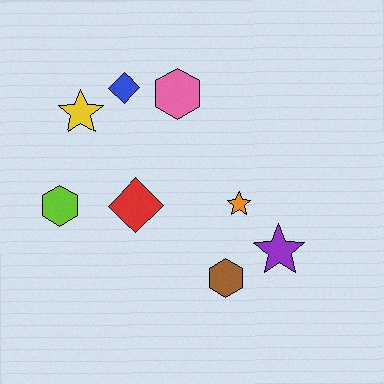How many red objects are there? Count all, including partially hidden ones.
There is 1 red object.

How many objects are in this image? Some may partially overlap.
There are 8 objects.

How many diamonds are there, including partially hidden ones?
There are 2 diamonds.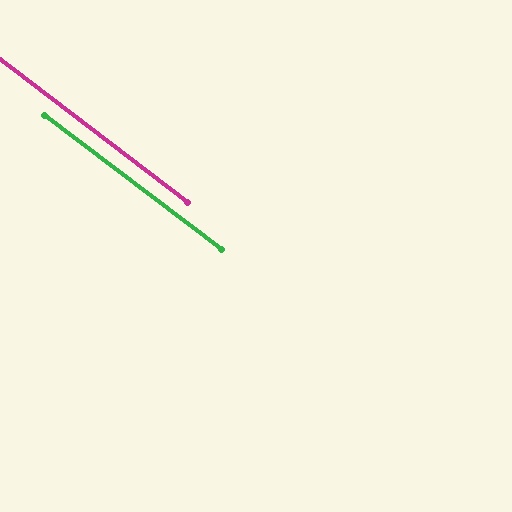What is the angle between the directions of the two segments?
Approximately 0 degrees.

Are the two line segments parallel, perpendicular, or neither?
Parallel — their directions differ by only 0.2°.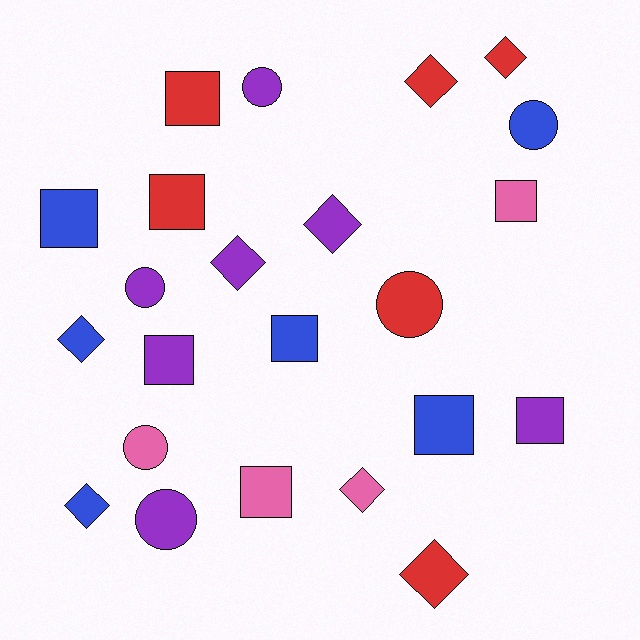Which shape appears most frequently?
Square, with 9 objects.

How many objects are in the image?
There are 23 objects.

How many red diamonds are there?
There are 3 red diamonds.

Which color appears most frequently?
Purple, with 7 objects.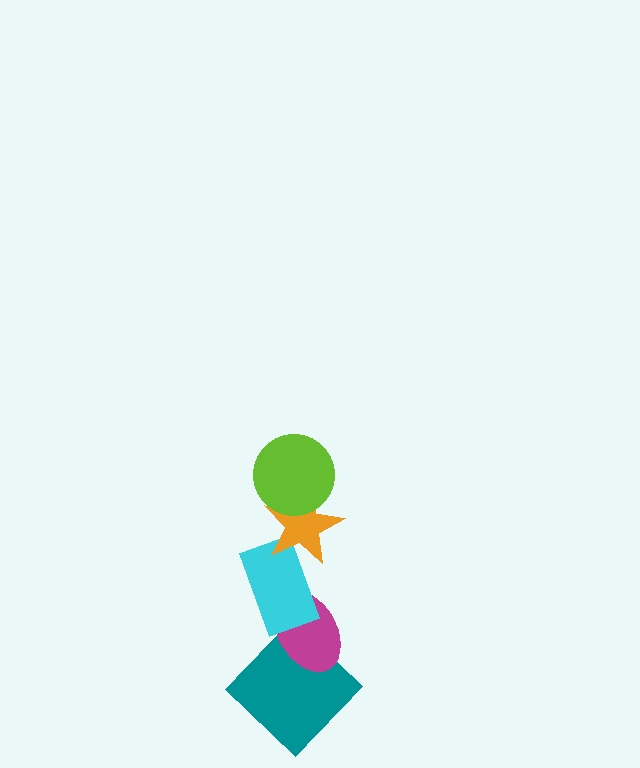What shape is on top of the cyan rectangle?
The orange star is on top of the cyan rectangle.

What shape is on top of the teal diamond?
The magenta ellipse is on top of the teal diamond.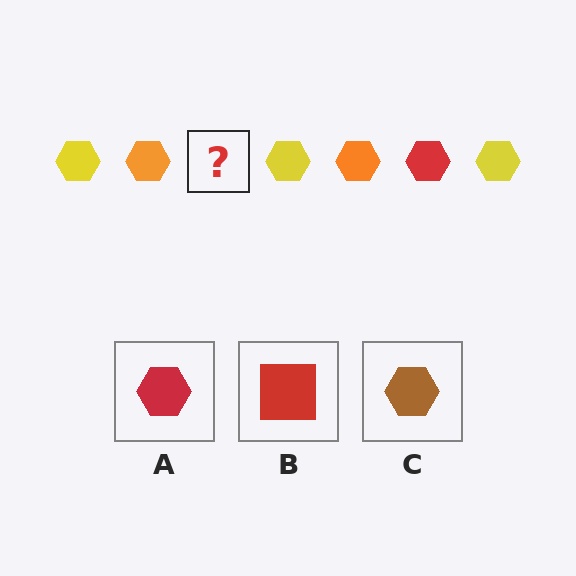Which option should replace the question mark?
Option A.